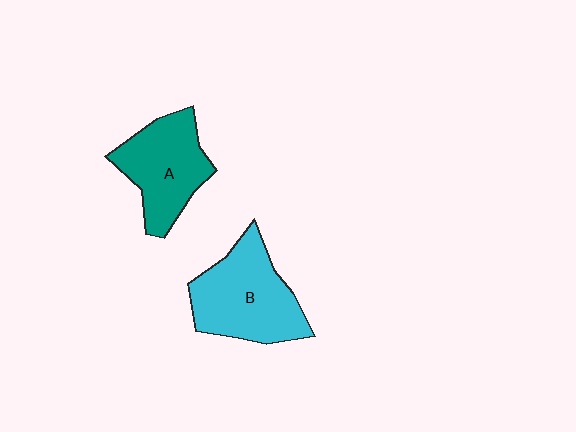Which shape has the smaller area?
Shape A (teal).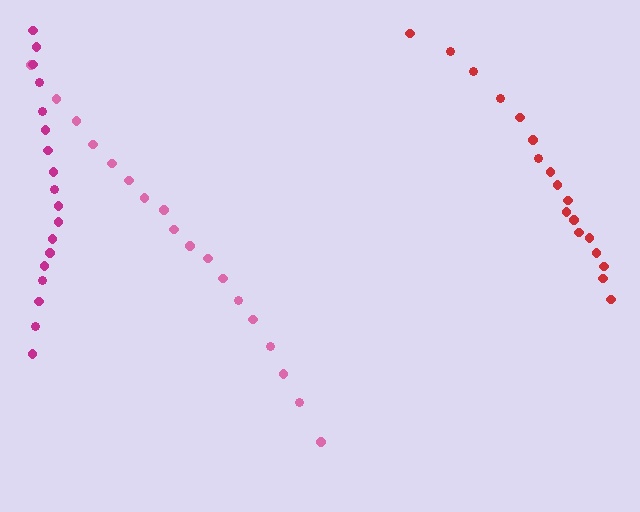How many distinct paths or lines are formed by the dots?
There are 3 distinct paths.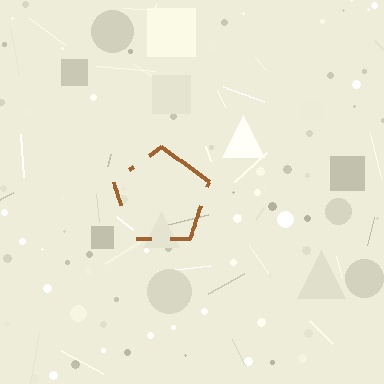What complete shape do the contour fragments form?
The contour fragments form a pentagon.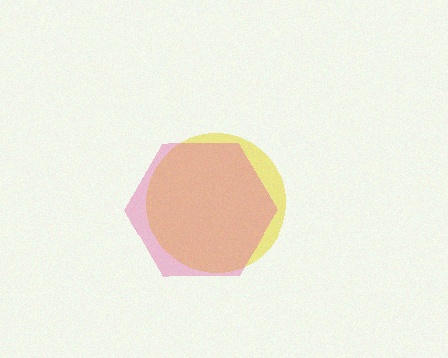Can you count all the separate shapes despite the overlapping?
Yes, there are 2 separate shapes.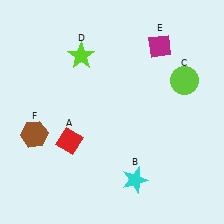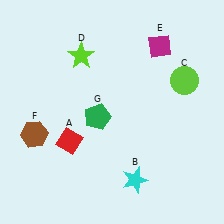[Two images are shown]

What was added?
A green pentagon (G) was added in Image 2.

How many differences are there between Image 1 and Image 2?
There is 1 difference between the two images.